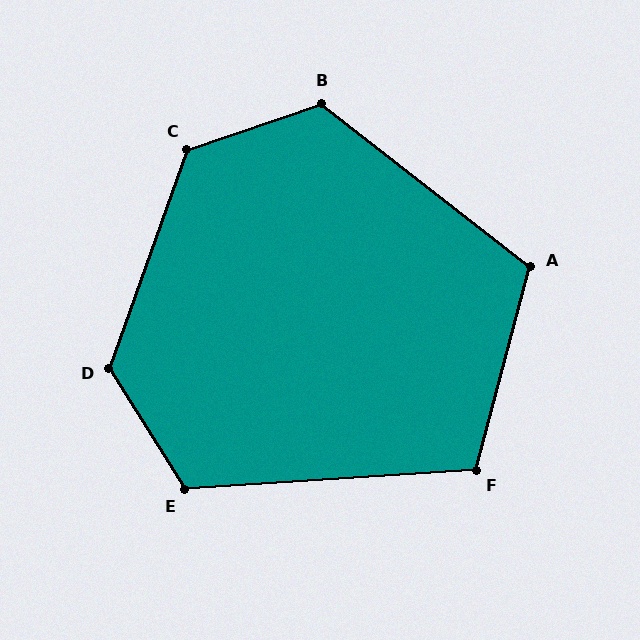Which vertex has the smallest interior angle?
F, at approximately 109 degrees.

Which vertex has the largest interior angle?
D, at approximately 128 degrees.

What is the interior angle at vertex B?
Approximately 123 degrees (obtuse).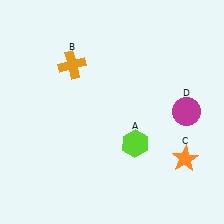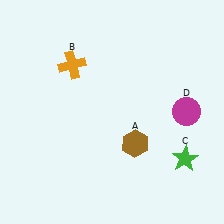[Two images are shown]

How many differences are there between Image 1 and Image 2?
There are 2 differences between the two images.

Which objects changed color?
A changed from lime to brown. C changed from orange to green.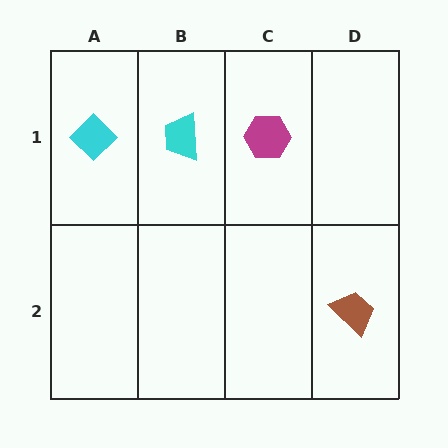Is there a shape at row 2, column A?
No, that cell is empty.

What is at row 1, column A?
A cyan diamond.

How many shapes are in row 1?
3 shapes.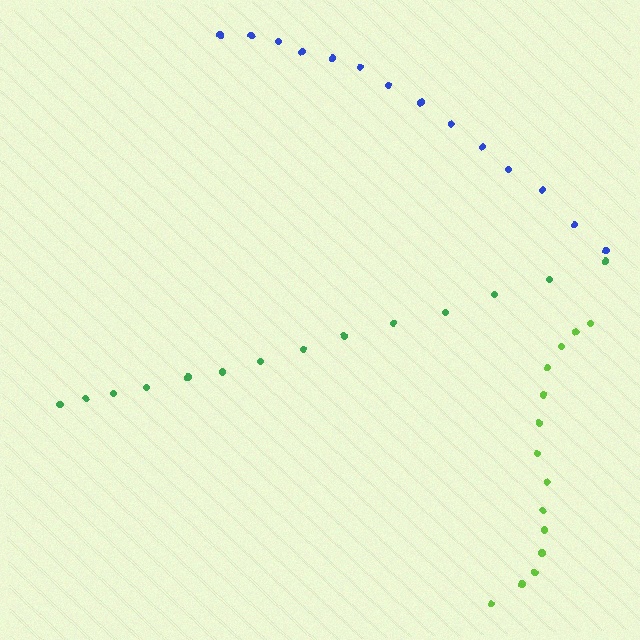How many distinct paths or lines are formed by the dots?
There are 3 distinct paths.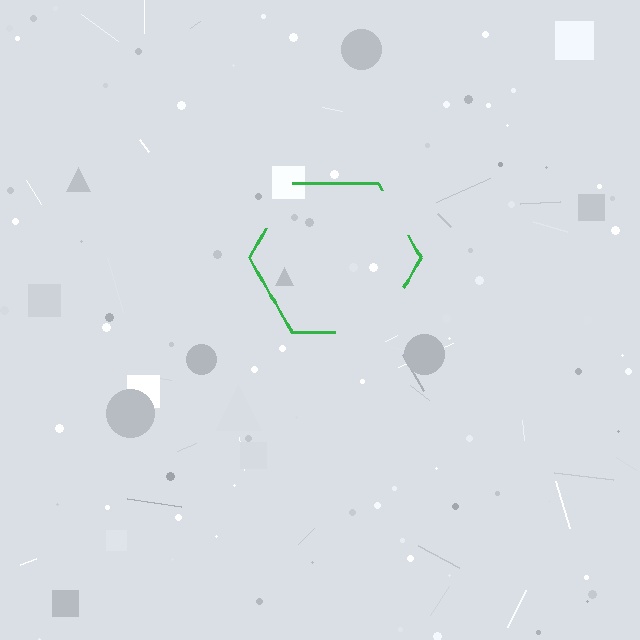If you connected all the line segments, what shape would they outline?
They would outline a hexagon.